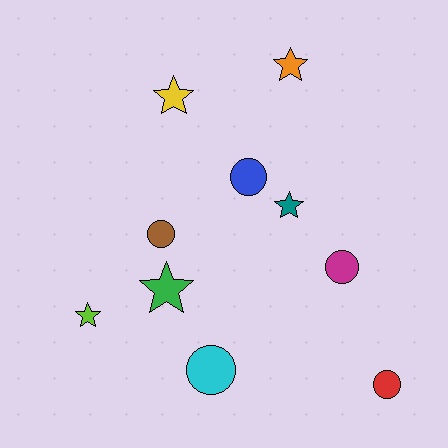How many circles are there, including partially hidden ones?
There are 5 circles.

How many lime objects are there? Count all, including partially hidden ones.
There is 1 lime object.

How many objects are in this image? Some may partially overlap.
There are 10 objects.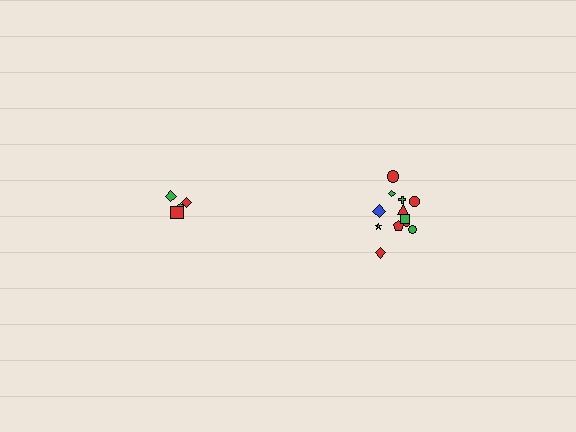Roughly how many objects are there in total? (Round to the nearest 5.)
Roughly 15 objects in total.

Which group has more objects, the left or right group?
The right group.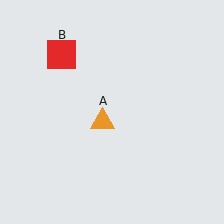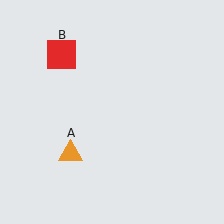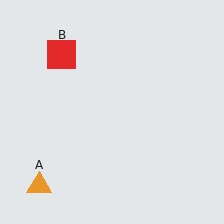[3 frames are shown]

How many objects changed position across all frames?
1 object changed position: orange triangle (object A).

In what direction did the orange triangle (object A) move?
The orange triangle (object A) moved down and to the left.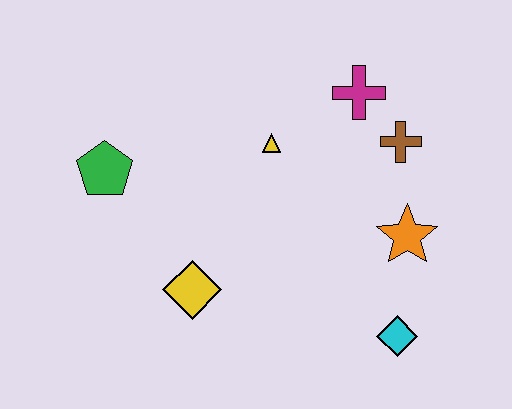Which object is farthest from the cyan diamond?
The green pentagon is farthest from the cyan diamond.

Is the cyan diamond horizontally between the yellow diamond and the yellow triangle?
No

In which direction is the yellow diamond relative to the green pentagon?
The yellow diamond is below the green pentagon.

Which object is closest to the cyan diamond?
The orange star is closest to the cyan diamond.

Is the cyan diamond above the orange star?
No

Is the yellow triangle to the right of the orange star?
No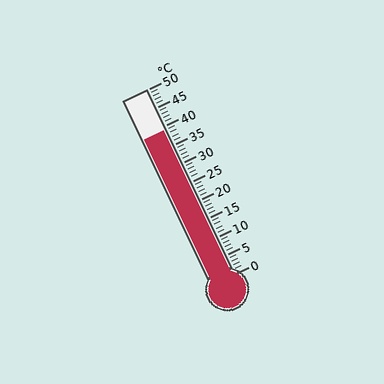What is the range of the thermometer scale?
The thermometer scale ranges from 0°C to 50°C.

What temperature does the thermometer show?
The thermometer shows approximately 39°C.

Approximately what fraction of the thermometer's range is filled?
The thermometer is filled to approximately 80% of its range.